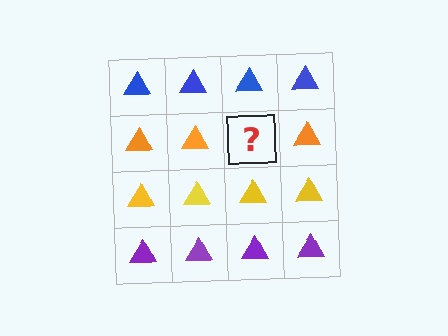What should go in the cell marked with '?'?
The missing cell should contain an orange triangle.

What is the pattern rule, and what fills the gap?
The rule is that each row has a consistent color. The gap should be filled with an orange triangle.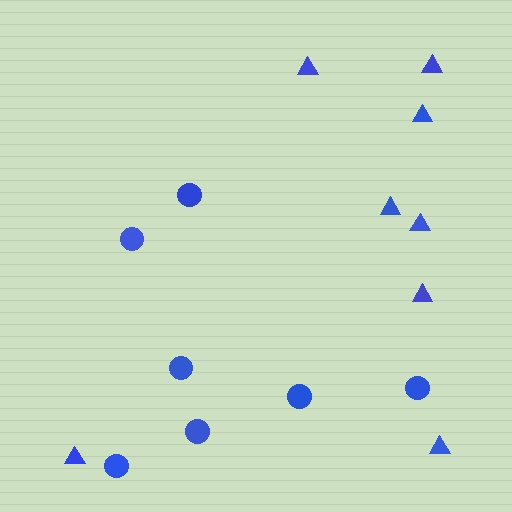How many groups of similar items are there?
There are 2 groups: one group of triangles (8) and one group of circles (7).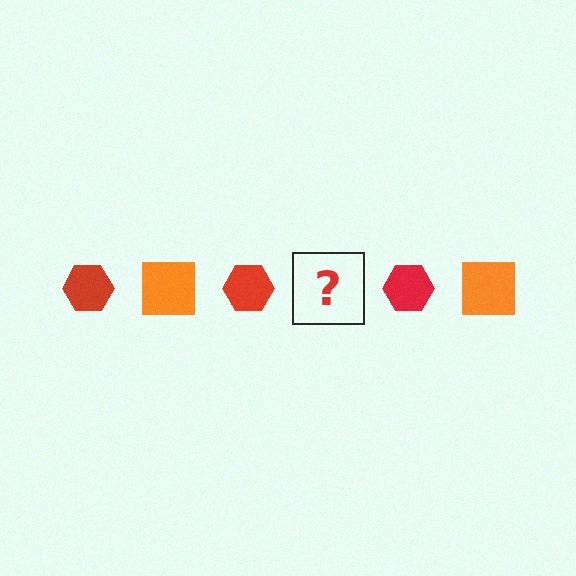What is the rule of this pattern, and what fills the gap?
The rule is that the pattern alternates between red hexagon and orange square. The gap should be filled with an orange square.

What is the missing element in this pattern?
The missing element is an orange square.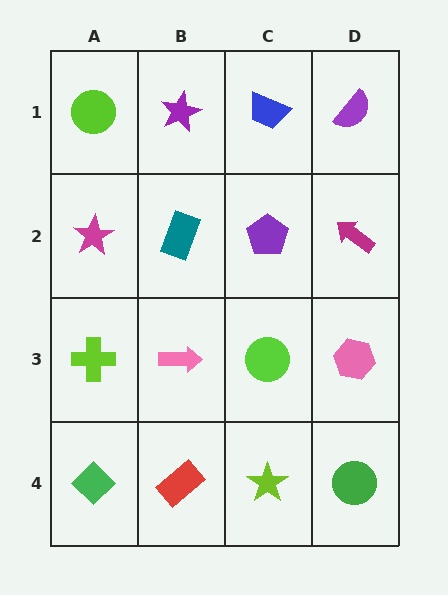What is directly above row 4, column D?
A pink hexagon.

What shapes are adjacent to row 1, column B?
A teal rectangle (row 2, column B), a lime circle (row 1, column A), a blue trapezoid (row 1, column C).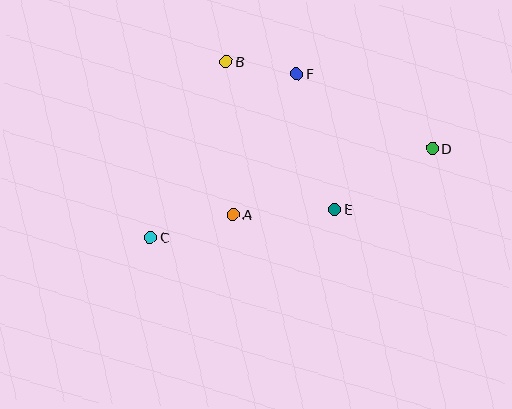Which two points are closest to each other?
Points B and F are closest to each other.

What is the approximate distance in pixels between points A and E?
The distance between A and E is approximately 101 pixels.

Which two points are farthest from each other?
Points C and D are farthest from each other.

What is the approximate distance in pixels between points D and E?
The distance between D and E is approximately 115 pixels.